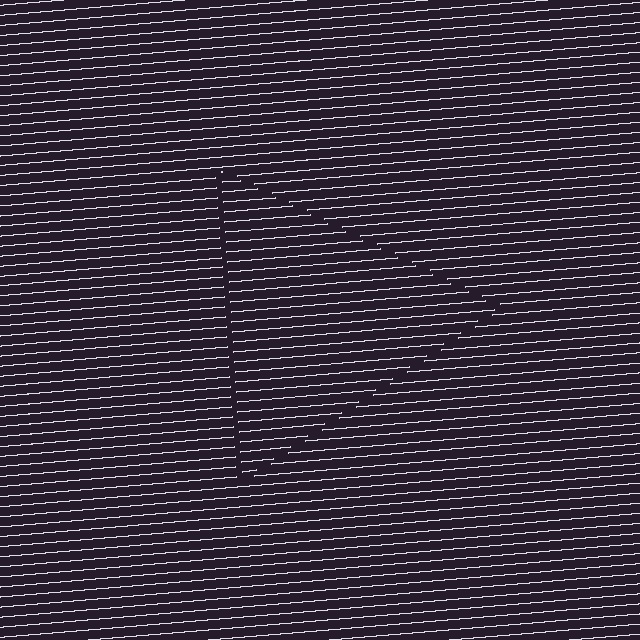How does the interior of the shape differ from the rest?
The interior of the shape contains the same grating, shifted by half a period — the contour is defined by the phase discontinuity where line-ends from the inner and outer gratings abut.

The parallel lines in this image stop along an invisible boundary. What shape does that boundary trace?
An illusory triangle. The interior of the shape contains the same grating, shifted by half a period — the contour is defined by the phase discontinuity where line-ends from the inner and outer gratings abut.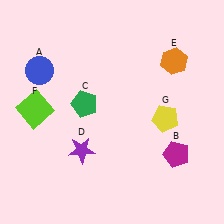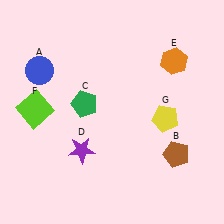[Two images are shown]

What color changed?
The pentagon (B) changed from magenta in Image 1 to brown in Image 2.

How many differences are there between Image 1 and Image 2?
There is 1 difference between the two images.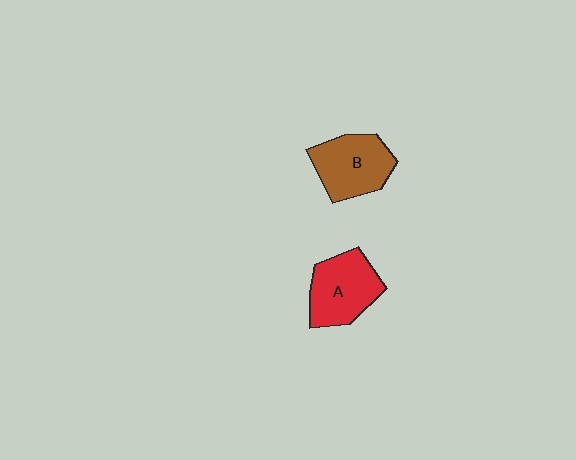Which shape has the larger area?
Shape A (red).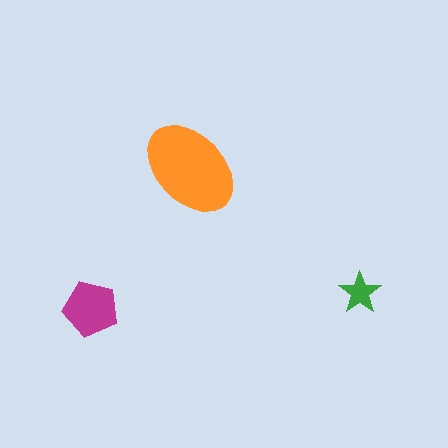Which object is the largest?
The orange ellipse.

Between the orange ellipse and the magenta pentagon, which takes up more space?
The orange ellipse.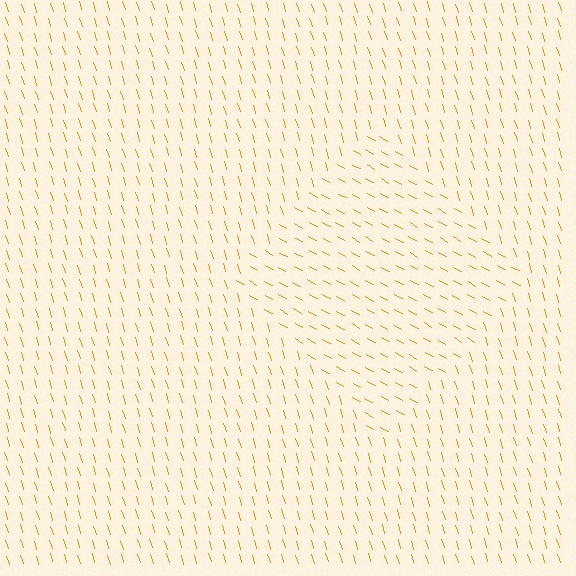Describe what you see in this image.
The image is filled with small orange line segments. A diamond region in the image has lines oriented differently from the surrounding lines, creating a visible texture boundary.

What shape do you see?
I see a diamond.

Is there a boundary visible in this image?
Yes, there is a texture boundary formed by a change in line orientation.